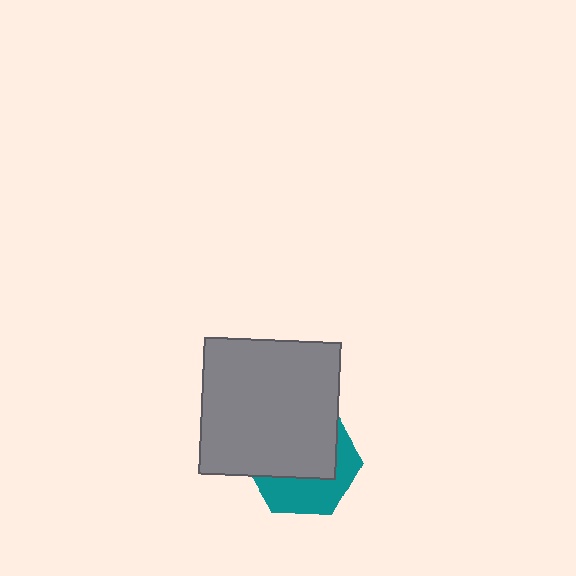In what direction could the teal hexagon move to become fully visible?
The teal hexagon could move down. That would shift it out from behind the gray square entirely.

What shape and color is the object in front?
The object in front is a gray square.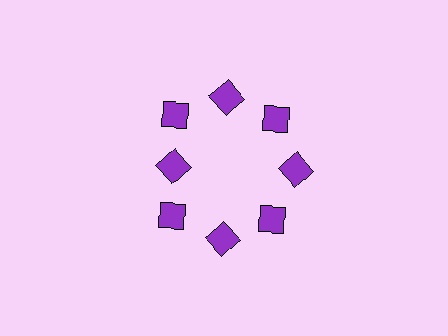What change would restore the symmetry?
The symmetry would be restored by moving it outward, back onto the ring so that all 8 squares sit at equal angles and equal distance from the center.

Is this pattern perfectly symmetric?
No. The 8 purple squares are arranged in a ring, but one element near the 9 o'clock position is pulled inward toward the center, breaking the 8-fold rotational symmetry.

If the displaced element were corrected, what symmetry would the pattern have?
It would have 8-fold rotational symmetry — the pattern would map onto itself every 45 degrees.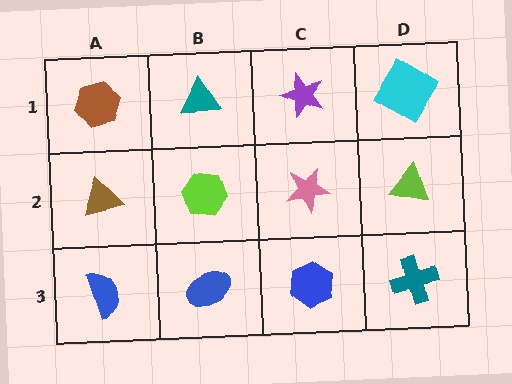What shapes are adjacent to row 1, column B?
A lime hexagon (row 2, column B), a brown hexagon (row 1, column A), a purple star (row 1, column C).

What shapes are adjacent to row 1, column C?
A pink star (row 2, column C), a teal triangle (row 1, column B), a cyan diamond (row 1, column D).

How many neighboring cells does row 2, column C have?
4.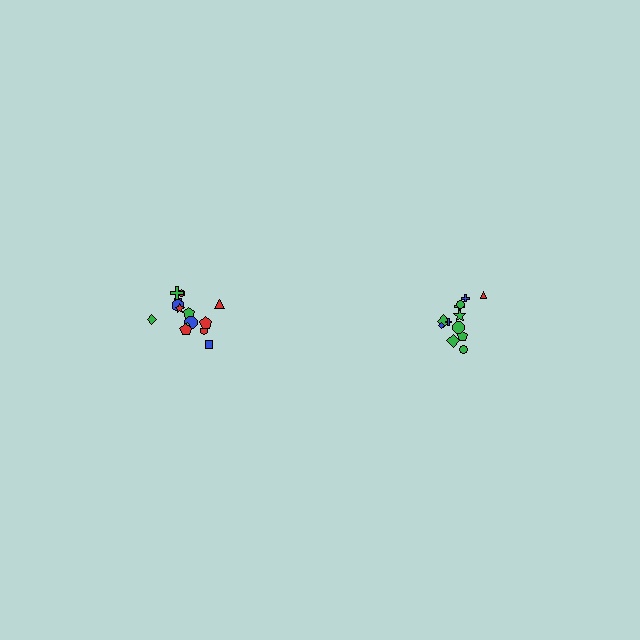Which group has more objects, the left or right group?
The left group.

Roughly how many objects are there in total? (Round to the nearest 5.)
Roughly 25 objects in total.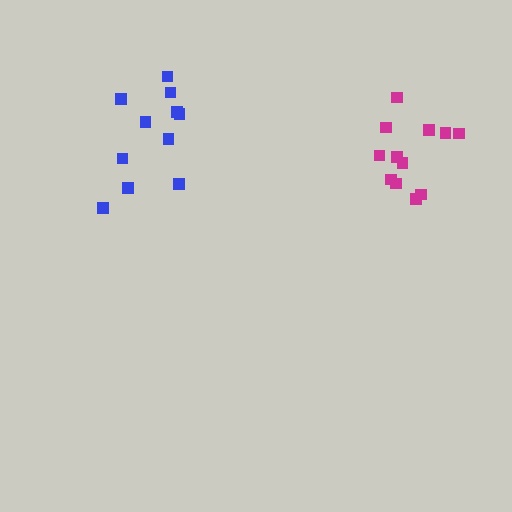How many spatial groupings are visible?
There are 2 spatial groupings.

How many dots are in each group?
Group 1: 11 dots, Group 2: 12 dots (23 total).